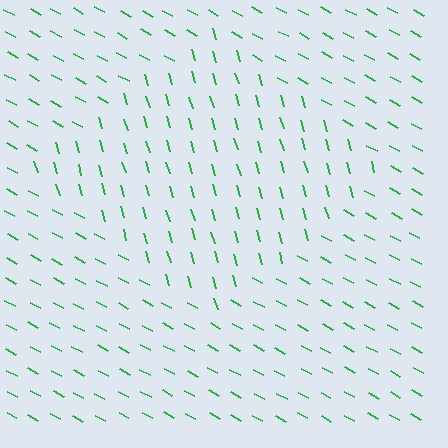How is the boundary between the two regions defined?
The boundary is defined purely by a change in line orientation (approximately 45 degrees difference). All lines are the same color and thickness.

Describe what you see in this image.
The image is filled with small green line segments. A diamond region in the image has lines oriented differently from the surrounding lines, creating a visible texture boundary.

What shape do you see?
I see a diamond.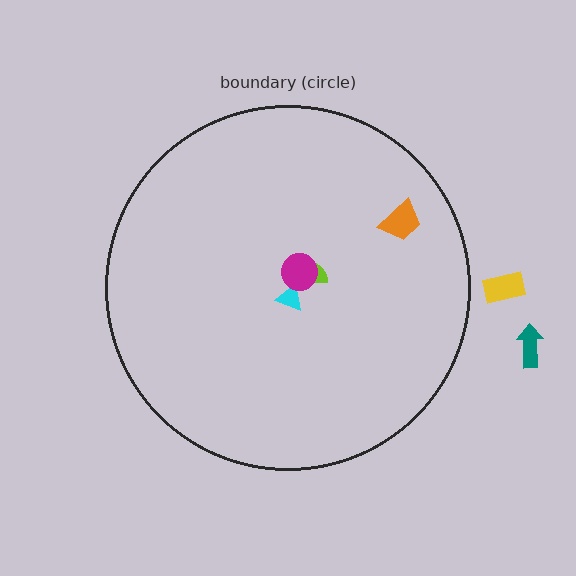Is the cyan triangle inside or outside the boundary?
Inside.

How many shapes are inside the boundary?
4 inside, 2 outside.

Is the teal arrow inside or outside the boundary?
Outside.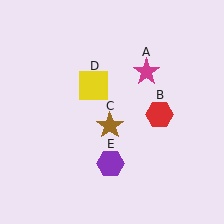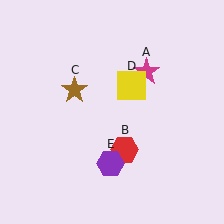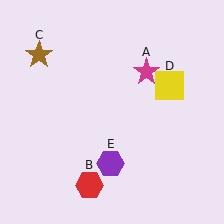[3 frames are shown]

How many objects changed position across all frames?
3 objects changed position: red hexagon (object B), brown star (object C), yellow square (object D).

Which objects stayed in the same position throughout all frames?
Magenta star (object A) and purple hexagon (object E) remained stationary.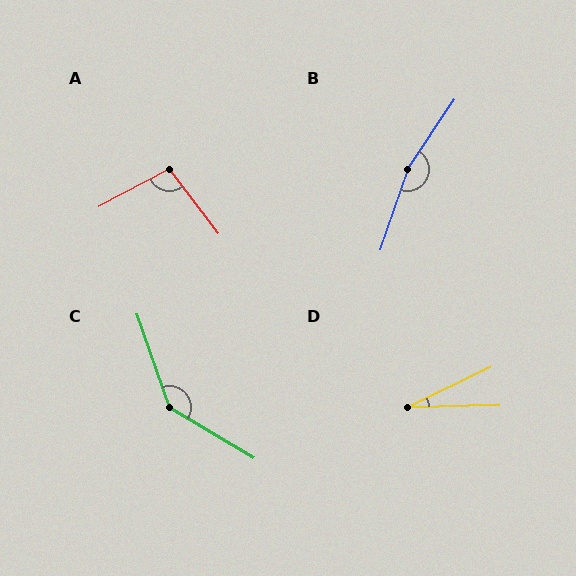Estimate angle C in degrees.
Approximately 140 degrees.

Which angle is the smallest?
D, at approximately 24 degrees.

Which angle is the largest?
B, at approximately 165 degrees.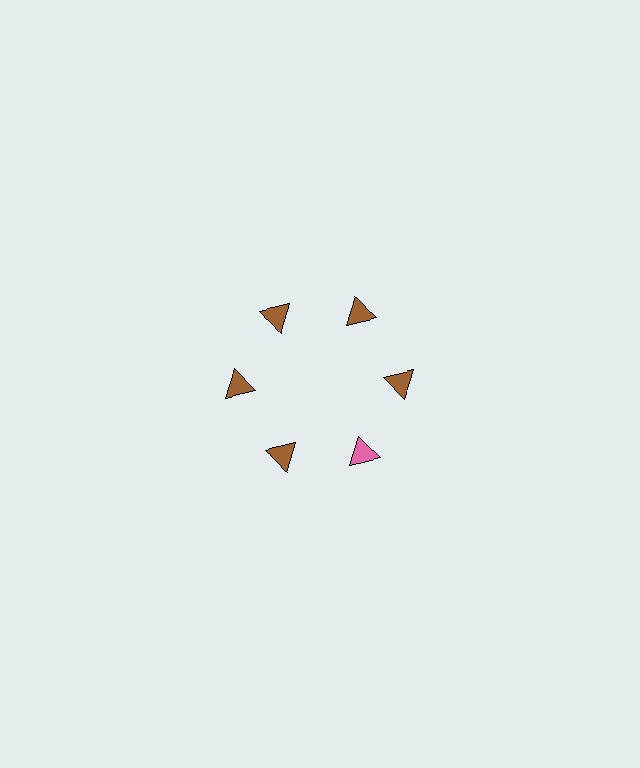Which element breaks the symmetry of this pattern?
The pink triangle at roughly the 5 o'clock position breaks the symmetry. All other shapes are brown triangles.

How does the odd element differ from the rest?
It has a different color: pink instead of brown.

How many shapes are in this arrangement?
There are 6 shapes arranged in a ring pattern.